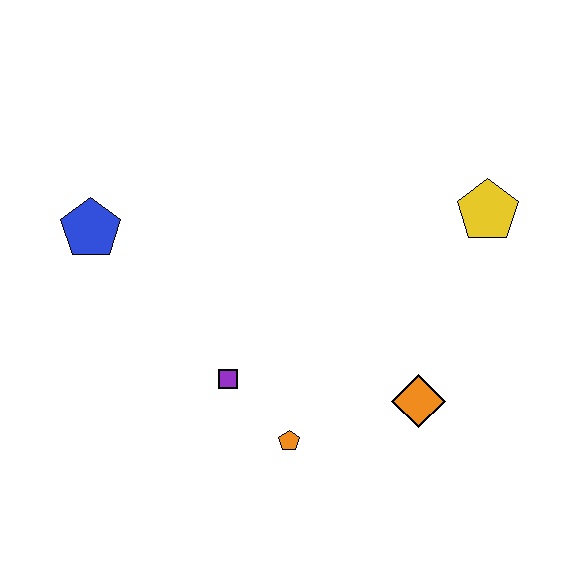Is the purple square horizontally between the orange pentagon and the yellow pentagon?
No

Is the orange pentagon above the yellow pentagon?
No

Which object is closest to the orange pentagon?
The purple square is closest to the orange pentagon.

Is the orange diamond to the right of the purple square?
Yes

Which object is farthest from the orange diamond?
The blue pentagon is farthest from the orange diamond.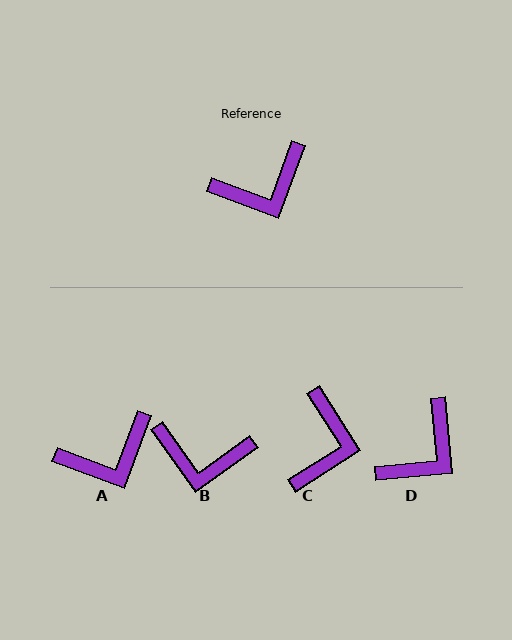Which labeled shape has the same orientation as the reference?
A.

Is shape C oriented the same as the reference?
No, it is off by about 53 degrees.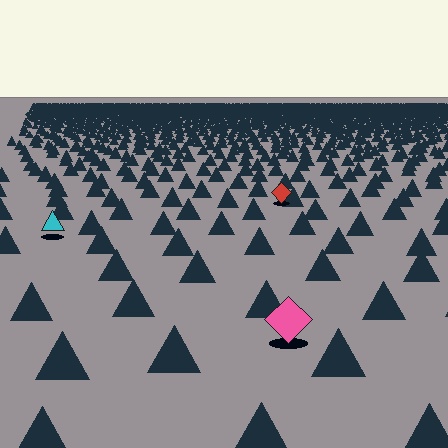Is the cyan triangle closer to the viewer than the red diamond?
Yes. The cyan triangle is closer — you can tell from the texture gradient: the ground texture is coarser near it.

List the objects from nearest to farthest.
From nearest to farthest: the pink diamond, the cyan triangle, the red diamond.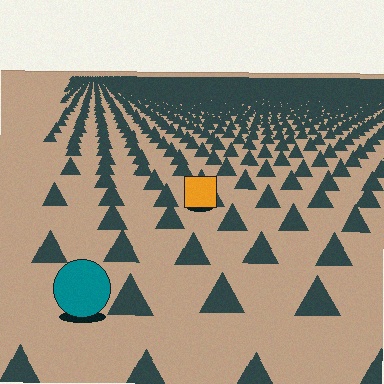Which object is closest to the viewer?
The teal circle is closest. The texture marks near it are larger and more spread out.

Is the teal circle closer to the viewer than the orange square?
Yes. The teal circle is closer — you can tell from the texture gradient: the ground texture is coarser near it.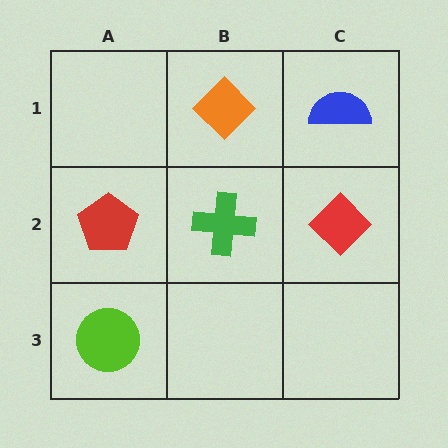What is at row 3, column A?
A lime circle.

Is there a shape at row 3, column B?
No, that cell is empty.